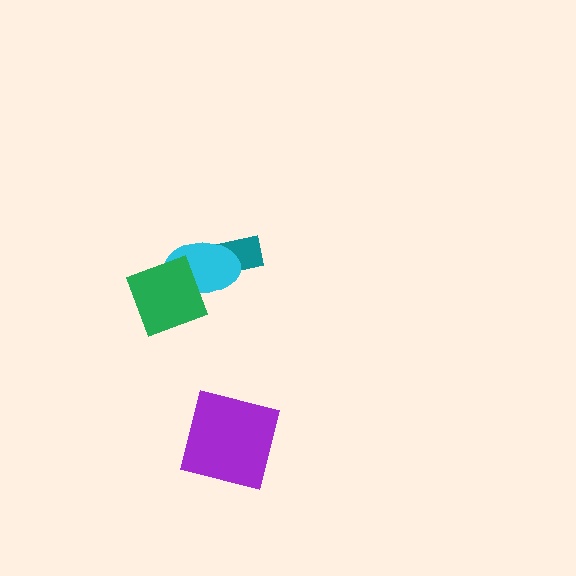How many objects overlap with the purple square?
0 objects overlap with the purple square.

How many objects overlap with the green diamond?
1 object overlaps with the green diamond.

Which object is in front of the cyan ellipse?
The green diamond is in front of the cyan ellipse.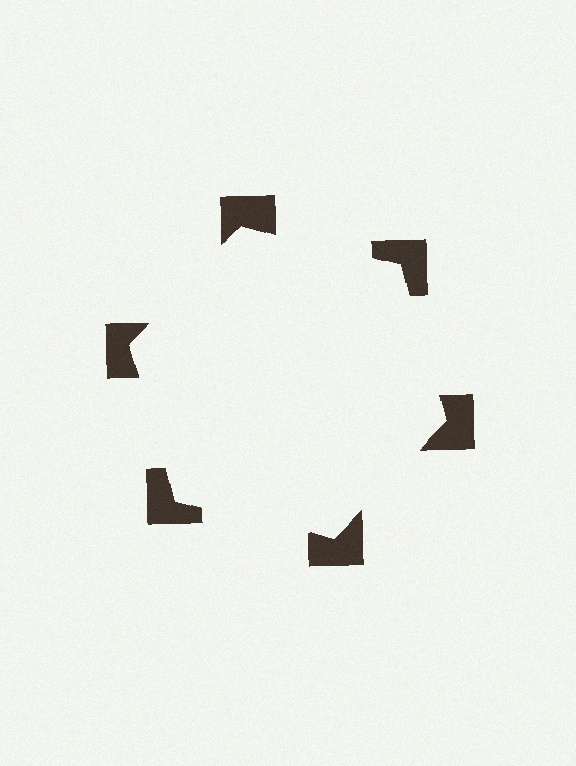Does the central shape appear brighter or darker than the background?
It typically appears slightly brighter than the background, even though no actual brightness change is drawn.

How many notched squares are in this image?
There are 6 — one at each vertex of the illusory hexagon.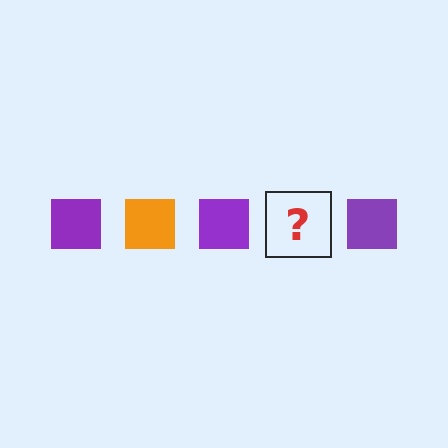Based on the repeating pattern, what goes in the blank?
The blank should be an orange square.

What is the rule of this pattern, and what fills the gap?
The rule is that the pattern cycles through purple, orange squares. The gap should be filled with an orange square.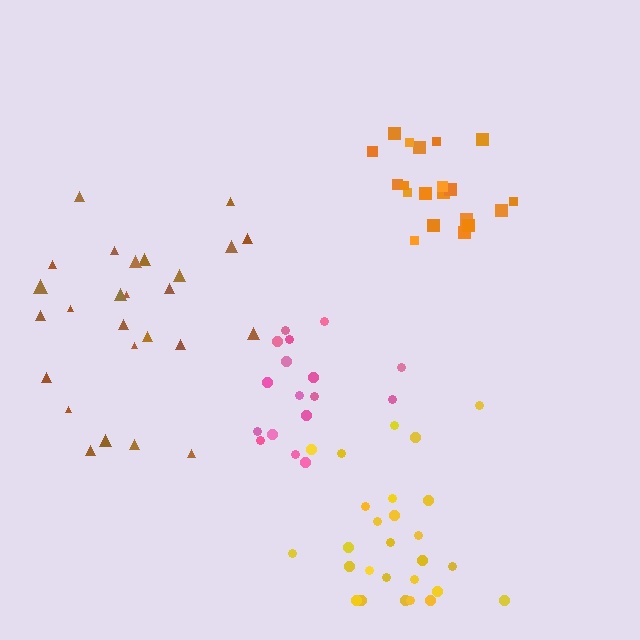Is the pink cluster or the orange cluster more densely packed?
Orange.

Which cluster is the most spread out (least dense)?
Brown.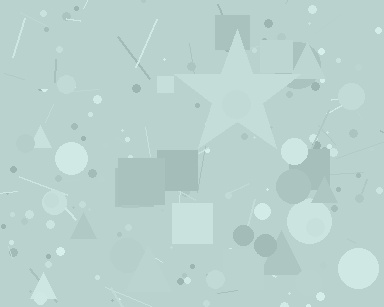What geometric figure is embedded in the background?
A star is embedded in the background.